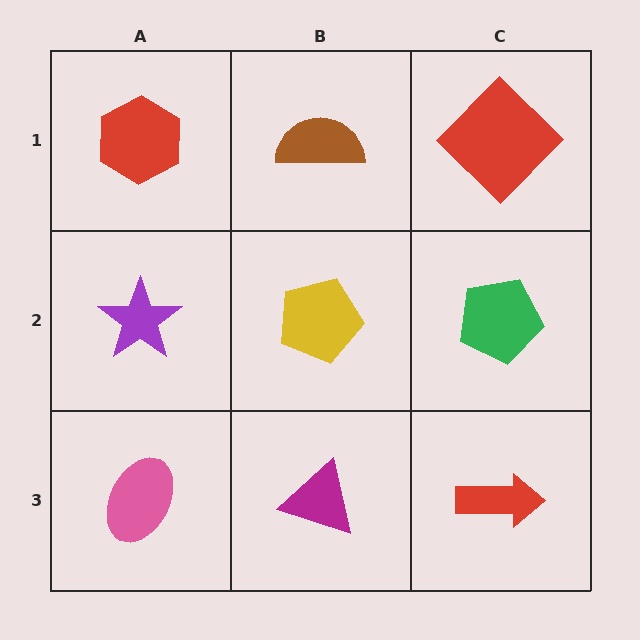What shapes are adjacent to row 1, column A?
A purple star (row 2, column A), a brown semicircle (row 1, column B).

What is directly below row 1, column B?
A yellow pentagon.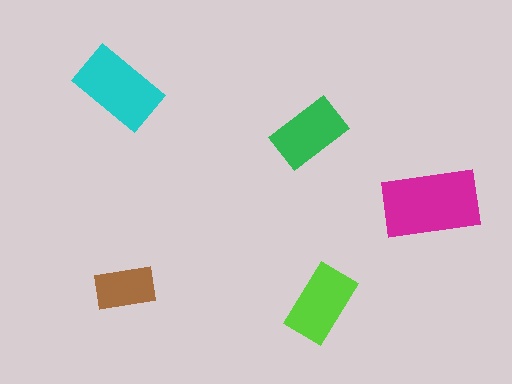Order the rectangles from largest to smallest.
the magenta one, the cyan one, the lime one, the green one, the brown one.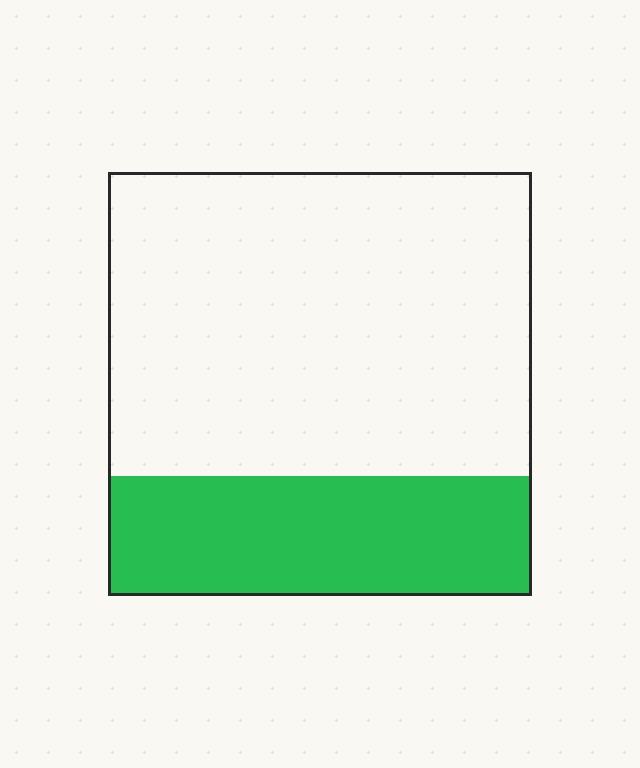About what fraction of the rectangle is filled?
About one quarter (1/4).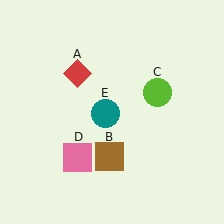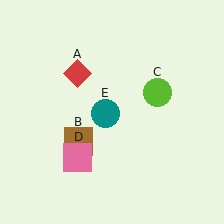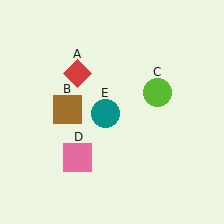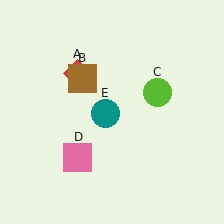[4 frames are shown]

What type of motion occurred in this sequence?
The brown square (object B) rotated clockwise around the center of the scene.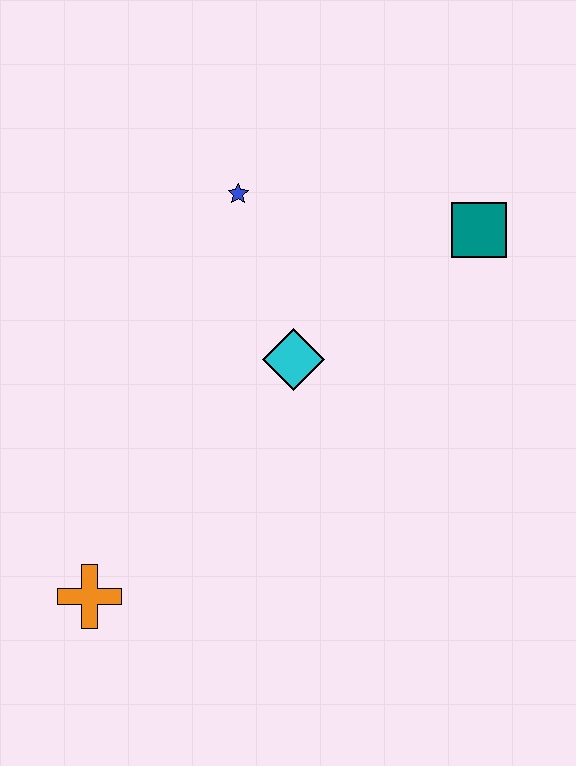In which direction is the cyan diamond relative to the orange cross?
The cyan diamond is above the orange cross.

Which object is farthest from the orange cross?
The teal square is farthest from the orange cross.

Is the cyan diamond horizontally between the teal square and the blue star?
Yes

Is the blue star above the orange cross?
Yes